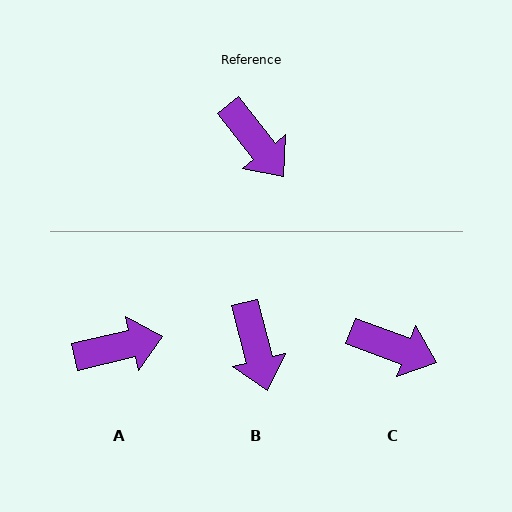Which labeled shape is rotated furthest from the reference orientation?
A, about 66 degrees away.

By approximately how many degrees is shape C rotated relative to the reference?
Approximately 32 degrees counter-clockwise.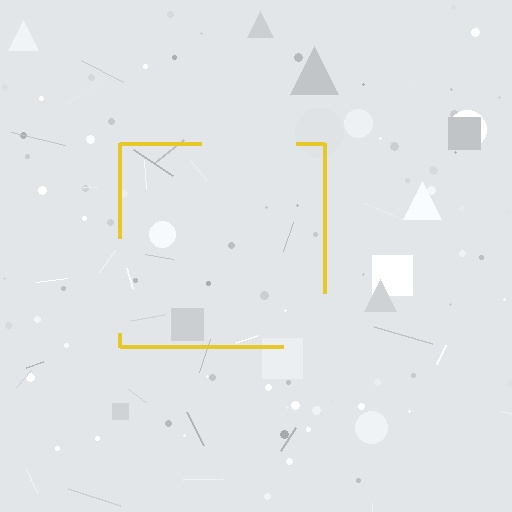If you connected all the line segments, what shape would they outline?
They would outline a square.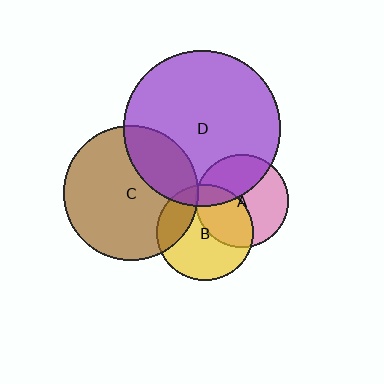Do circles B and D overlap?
Yes.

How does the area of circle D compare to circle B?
Approximately 2.7 times.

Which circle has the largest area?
Circle D (purple).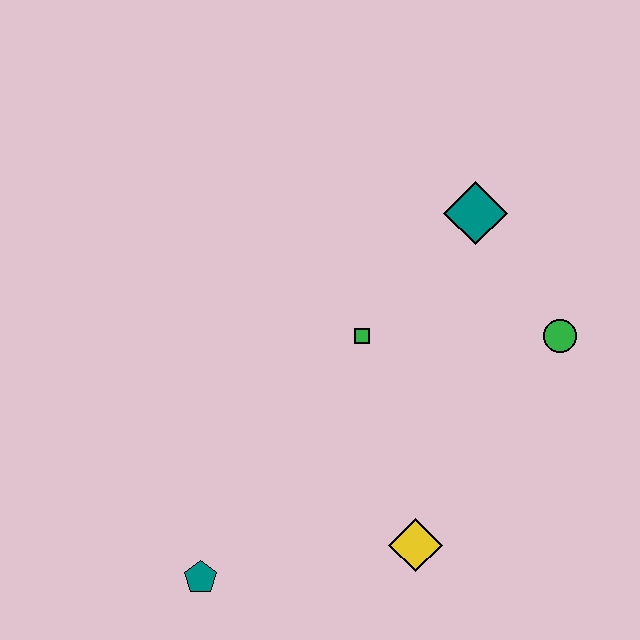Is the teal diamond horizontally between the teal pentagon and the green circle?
Yes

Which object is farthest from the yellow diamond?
The teal diamond is farthest from the yellow diamond.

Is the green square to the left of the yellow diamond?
Yes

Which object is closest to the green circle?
The teal diamond is closest to the green circle.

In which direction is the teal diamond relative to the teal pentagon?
The teal diamond is above the teal pentagon.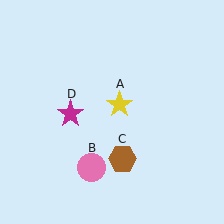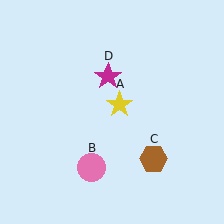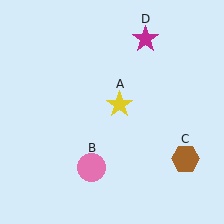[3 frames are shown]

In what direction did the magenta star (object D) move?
The magenta star (object D) moved up and to the right.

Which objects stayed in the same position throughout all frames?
Yellow star (object A) and pink circle (object B) remained stationary.